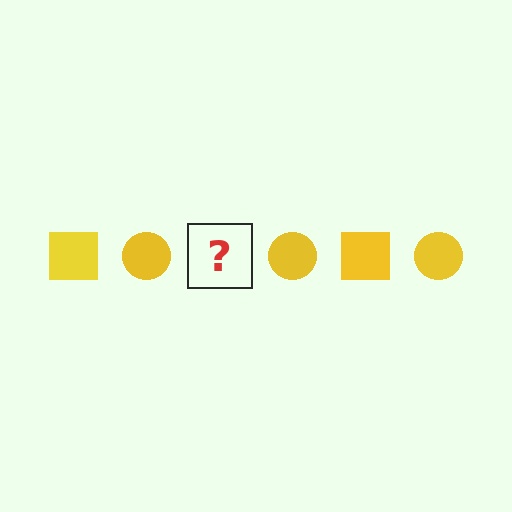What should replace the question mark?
The question mark should be replaced with a yellow square.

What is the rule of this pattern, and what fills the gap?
The rule is that the pattern cycles through square, circle shapes in yellow. The gap should be filled with a yellow square.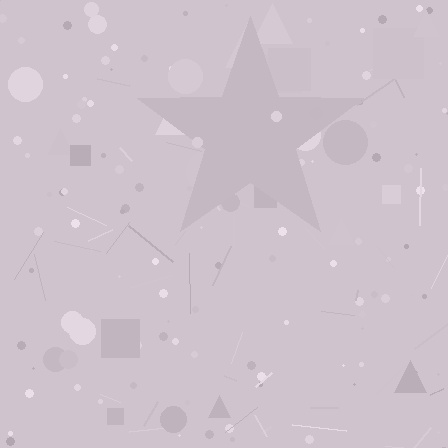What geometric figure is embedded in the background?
A star is embedded in the background.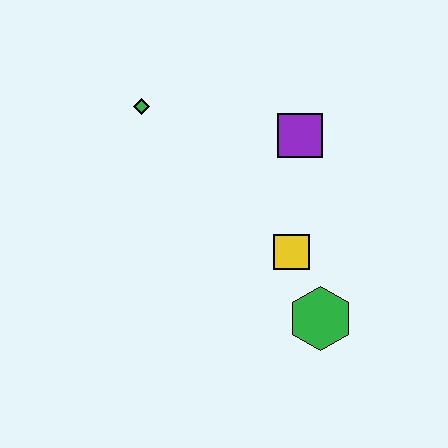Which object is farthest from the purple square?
The green hexagon is farthest from the purple square.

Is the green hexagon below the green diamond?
Yes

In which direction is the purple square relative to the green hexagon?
The purple square is above the green hexagon.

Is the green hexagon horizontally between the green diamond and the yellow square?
No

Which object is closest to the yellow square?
The green hexagon is closest to the yellow square.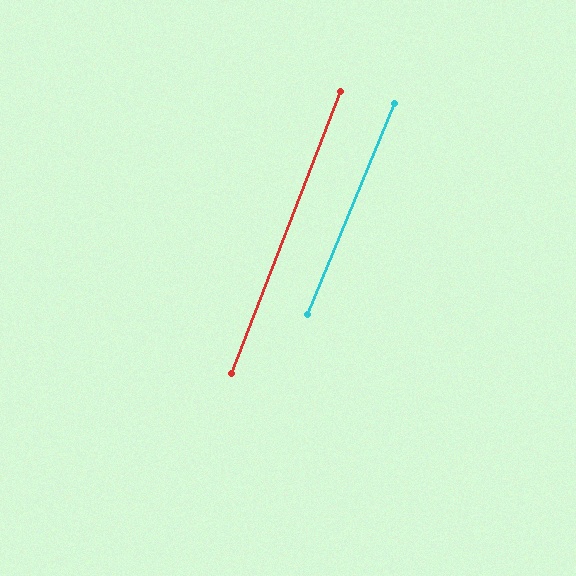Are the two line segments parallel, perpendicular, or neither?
Parallel — their directions differ by only 1.1°.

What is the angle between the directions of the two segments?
Approximately 1 degree.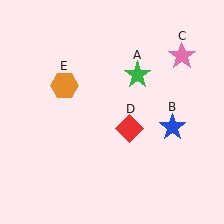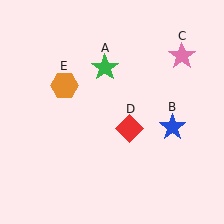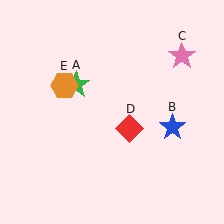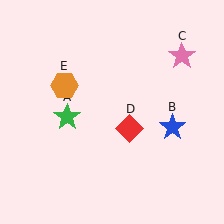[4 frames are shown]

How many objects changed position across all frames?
1 object changed position: green star (object A).